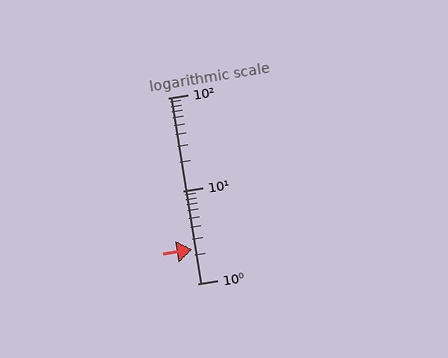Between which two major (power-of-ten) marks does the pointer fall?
The pointer is between 1 and 10.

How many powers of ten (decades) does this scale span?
The scale spans 2 decades, from 1 to 100.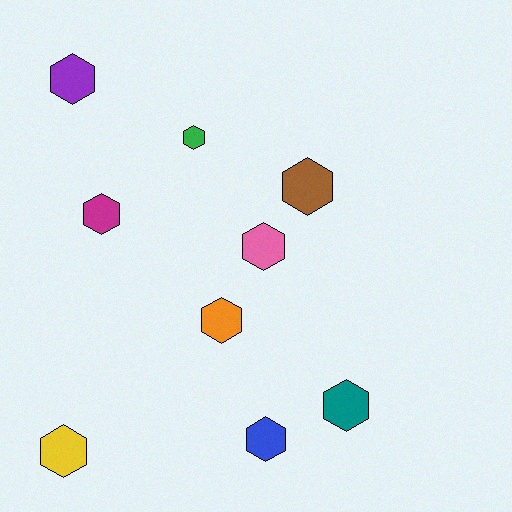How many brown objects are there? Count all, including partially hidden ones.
There is 1 brown object.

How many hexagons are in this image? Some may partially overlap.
There are 9 hexagons.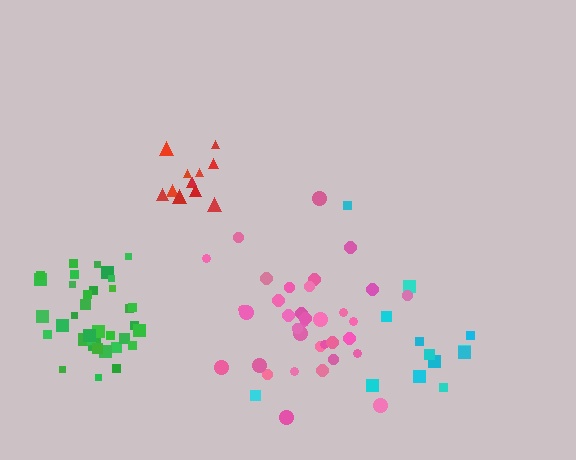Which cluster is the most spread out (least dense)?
Cyan.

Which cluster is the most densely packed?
Red.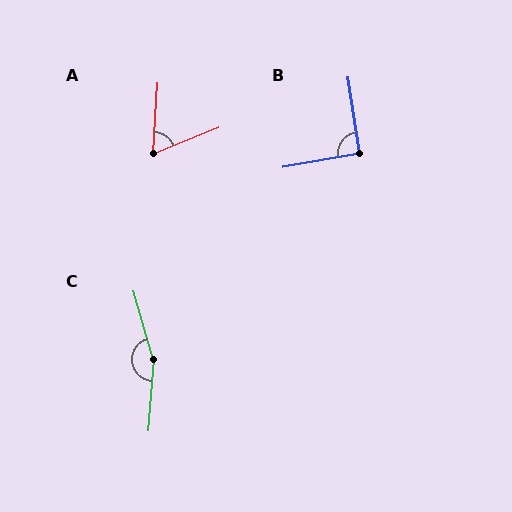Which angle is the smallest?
A, at approximately 64 degrees.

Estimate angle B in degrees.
Approximately 91 degrees.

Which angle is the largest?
C, at approximately 160 degrees.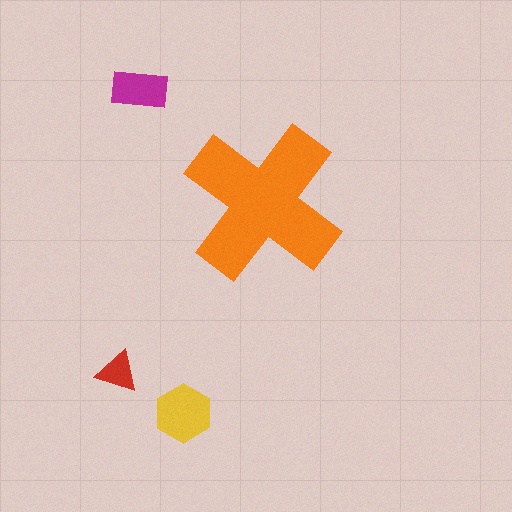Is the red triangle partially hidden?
No, the red triangle is fully visible.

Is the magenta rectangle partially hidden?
No, the magenta rectangle is fully visible.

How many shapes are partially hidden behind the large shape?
0 shapes are partially hidden.